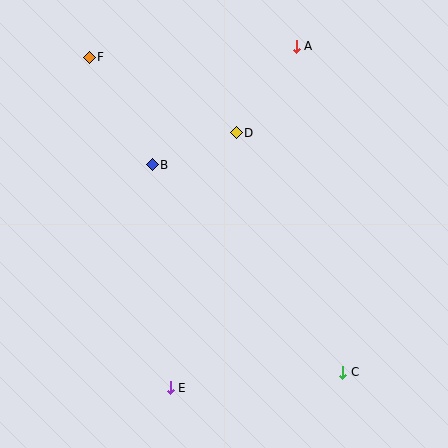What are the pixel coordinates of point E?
Point E is at (170, 388).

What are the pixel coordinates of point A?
Point A is at (296, 46).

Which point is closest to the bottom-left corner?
Point E is closest to the bottom-left corner.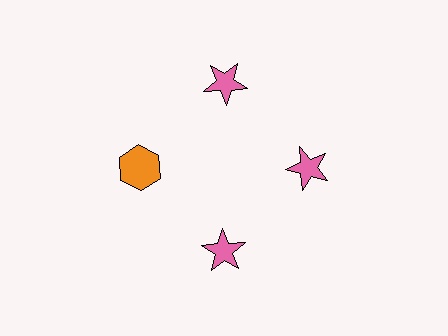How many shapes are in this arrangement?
There are 4 shapes arranged in a ring pattern.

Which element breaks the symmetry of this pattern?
The orange hexagon at roughly the 9 o'clock position breaks the symmetry. All other shapes are pink stars.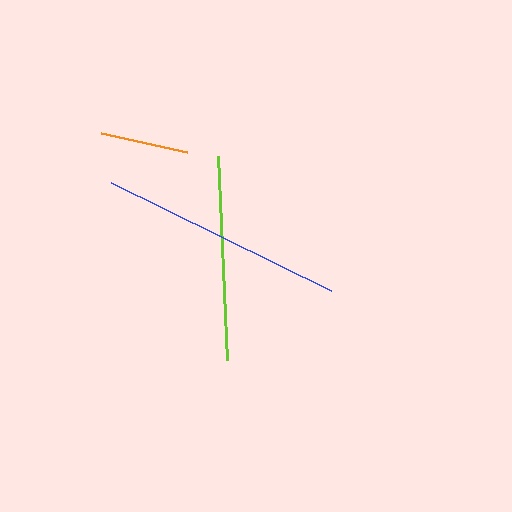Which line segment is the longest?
The blue line is the longest at approximately 245 pixels.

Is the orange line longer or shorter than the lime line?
The lime line is longer than the orange line.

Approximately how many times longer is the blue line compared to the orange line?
The blue line is approximately 2.8 times the length of the orange line.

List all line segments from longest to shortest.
From longest to shortest: blue, lime, orange.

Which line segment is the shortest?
The orange line is the shortest at approximately 89 pixels.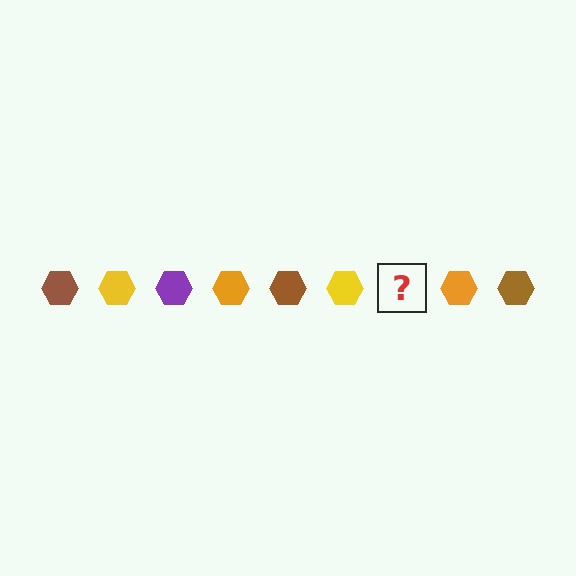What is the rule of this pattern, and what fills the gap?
The rule is that the pattern cycles through brown, yellow, purple, orange hexagons. The gap should be filled with a purple hexagon.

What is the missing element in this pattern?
The missing element is a purple hexagon.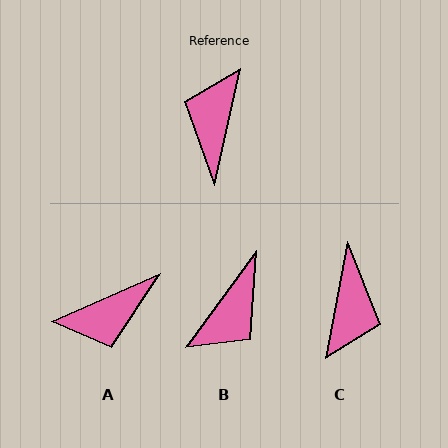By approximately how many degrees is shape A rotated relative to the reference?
Approximately 126 degrees counter-clockwise.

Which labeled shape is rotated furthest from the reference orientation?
C, about 178 degrees away.